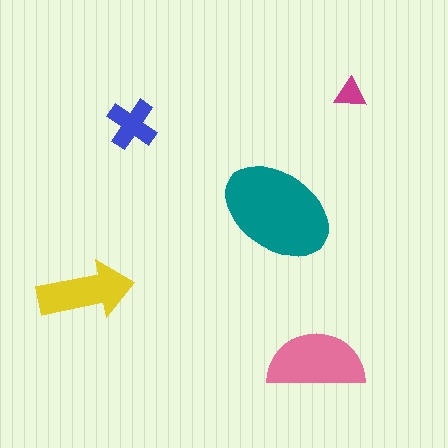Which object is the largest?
The teal ellipse.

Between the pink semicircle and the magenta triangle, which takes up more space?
The pink semicircle.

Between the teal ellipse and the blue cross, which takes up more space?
The teal ellipse.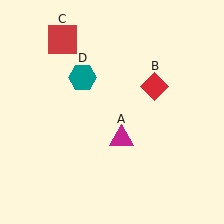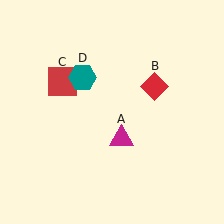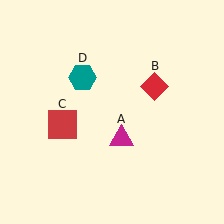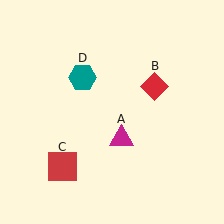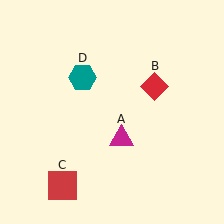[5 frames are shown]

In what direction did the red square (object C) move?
The red square (object C) moved down.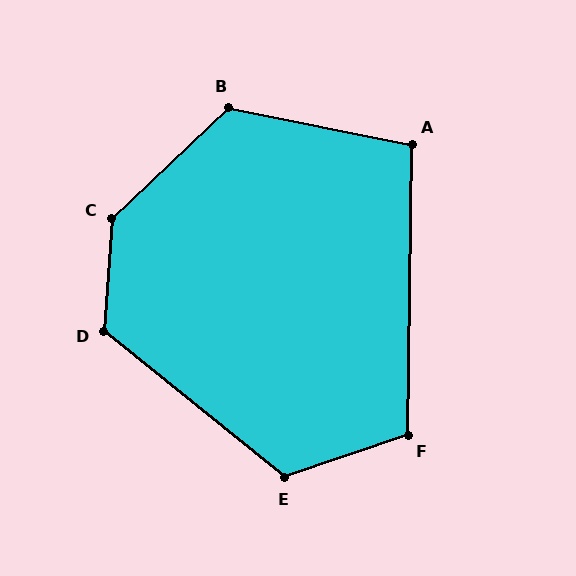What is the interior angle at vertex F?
Approximately 110 degrees (obtuse).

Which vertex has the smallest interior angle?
A, at approximately 100 degrees.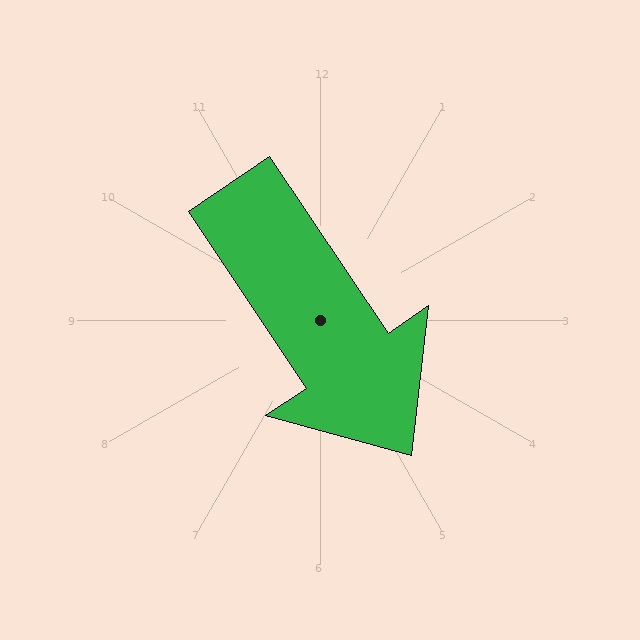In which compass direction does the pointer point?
Southeast.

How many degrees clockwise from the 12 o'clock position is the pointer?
Approximately 146 degrees.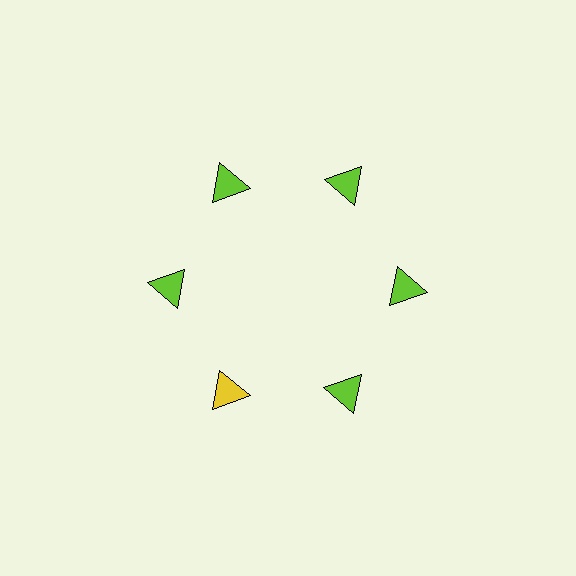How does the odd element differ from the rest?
It has a different color: yellow instead of lime.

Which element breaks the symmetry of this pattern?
The yellow triangle at roughly the 7 o'clock position breaks the symmetry. All other shapes are lime triangles.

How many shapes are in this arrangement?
There are 6 shapes arranged in a ring pattern.